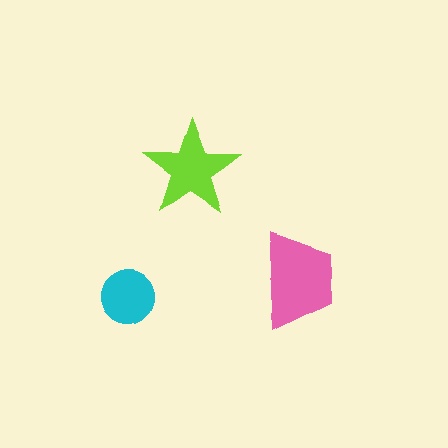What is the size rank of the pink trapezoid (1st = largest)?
1st.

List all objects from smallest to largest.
The cyan circle, the lime star, the pink trapezoid.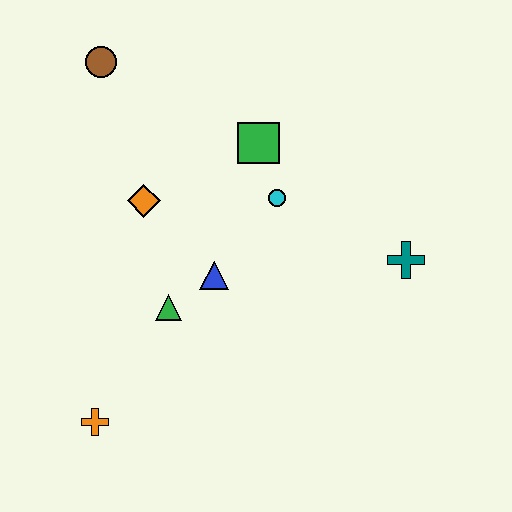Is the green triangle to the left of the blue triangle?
Yes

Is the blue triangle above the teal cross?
No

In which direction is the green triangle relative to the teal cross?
The green triangle is to the left of the teal cross.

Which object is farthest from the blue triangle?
The brown circle is farthest from the blue triangle.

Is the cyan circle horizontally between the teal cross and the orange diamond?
Yes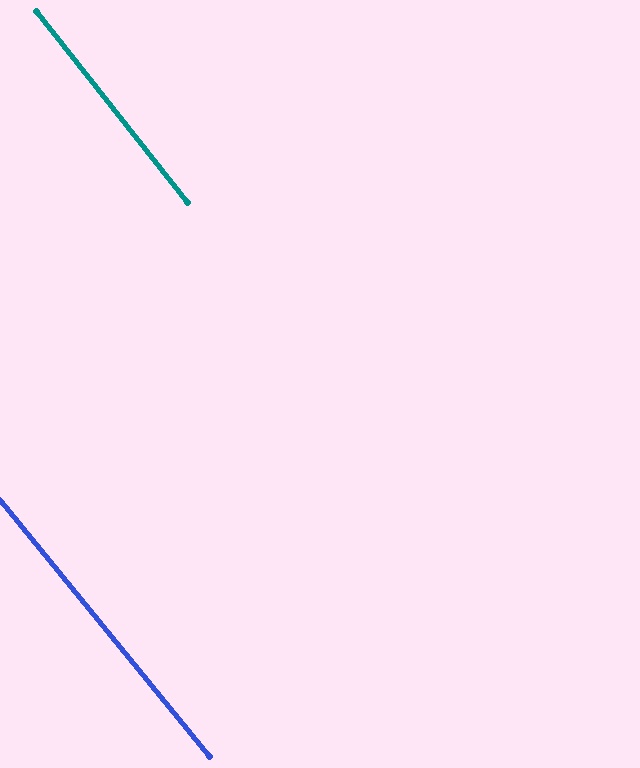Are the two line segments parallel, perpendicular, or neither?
Parallel — their directions differ by only 1.0°.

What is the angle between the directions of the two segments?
Approximately 1 degree.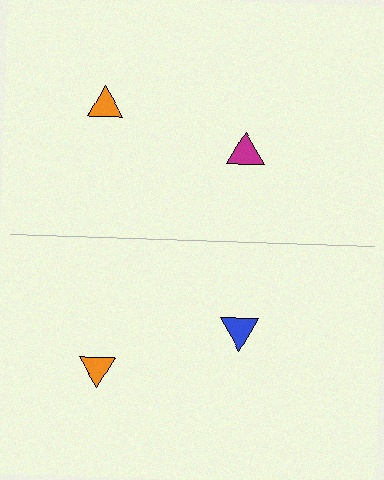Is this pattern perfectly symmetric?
No, the pattern is not perfectly symmetric. The blue triangle on the bottom side breaks the symmetry — its mirror counterpart is magenta.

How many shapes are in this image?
There are 4 shapes in this image.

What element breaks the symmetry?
The blue triangle on the bottom side breaks the symmetry — its mirror counterpart is magenta.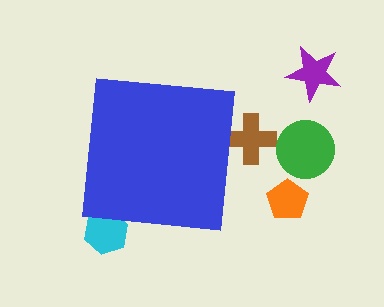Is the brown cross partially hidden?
Yes, the brown cross is partially hidden behind the blue square.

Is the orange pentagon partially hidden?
No, the orange pentagon is fully visible.